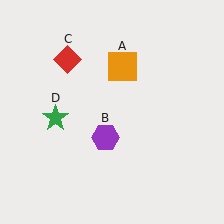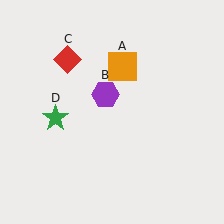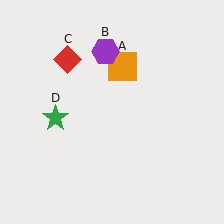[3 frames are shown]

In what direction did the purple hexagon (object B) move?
The purple hexagon (object B) moved up.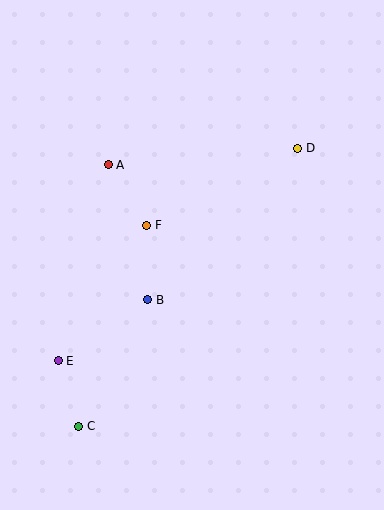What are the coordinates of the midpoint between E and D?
The midpoint between E and D is at (178, 254).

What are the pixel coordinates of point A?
Point A is at (108, 165).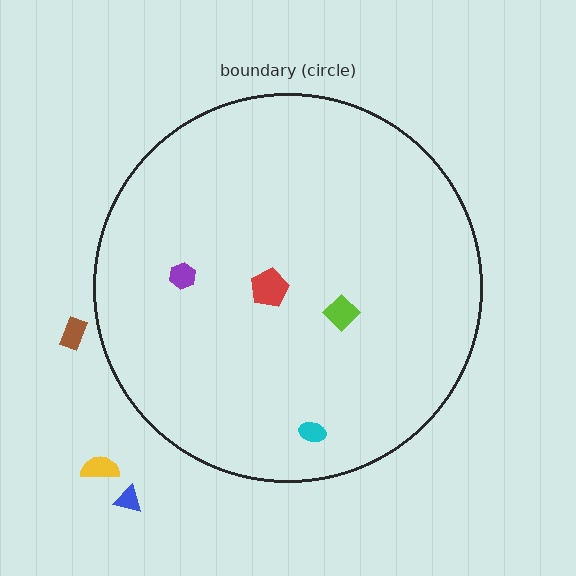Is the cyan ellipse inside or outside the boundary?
Inside.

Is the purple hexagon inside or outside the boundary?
Inside.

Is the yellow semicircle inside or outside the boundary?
Outside.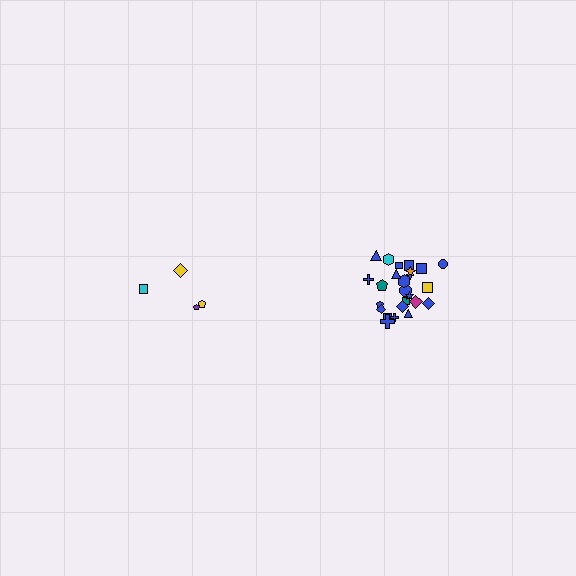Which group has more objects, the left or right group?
The right group.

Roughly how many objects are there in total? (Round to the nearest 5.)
Roughly 30 objects in total.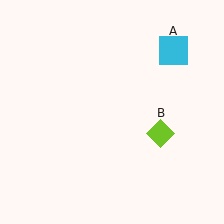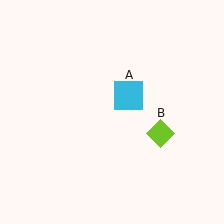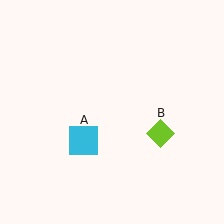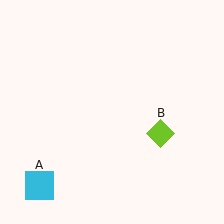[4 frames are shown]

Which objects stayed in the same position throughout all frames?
Lime diamond (object B) remained stationary.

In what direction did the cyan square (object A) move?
The cyan square (object A) moved down and to the left.